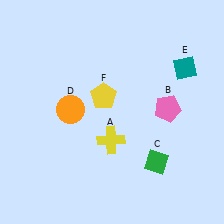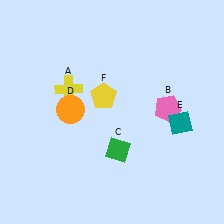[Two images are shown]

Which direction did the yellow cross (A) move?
The yellow cross (A) moved up.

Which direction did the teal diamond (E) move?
The teal diamond (E) moved down.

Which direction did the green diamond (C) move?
The green diamond (C) moved left.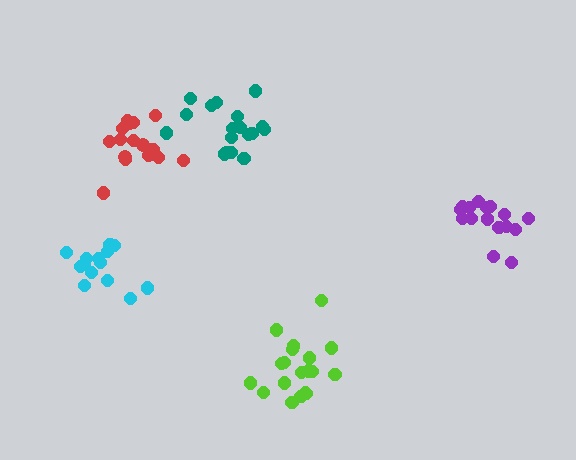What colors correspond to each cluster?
The clusters are colored: purple, cyan, red, teal, lime.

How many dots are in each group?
Group 1: 16 dots, Group 2: 14 dots, Group 3: 17 dots, Group 4: 18 dots, Group 5: 19 dots (84 total).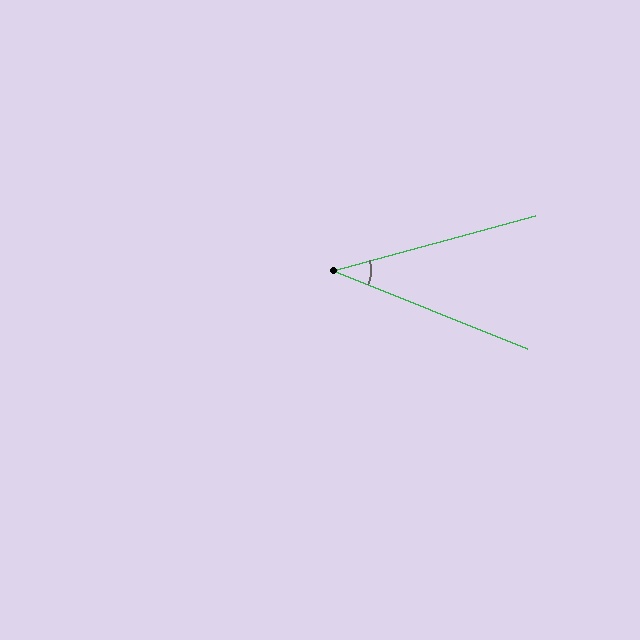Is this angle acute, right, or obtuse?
It is acute.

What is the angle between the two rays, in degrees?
Approximately 37 degrees.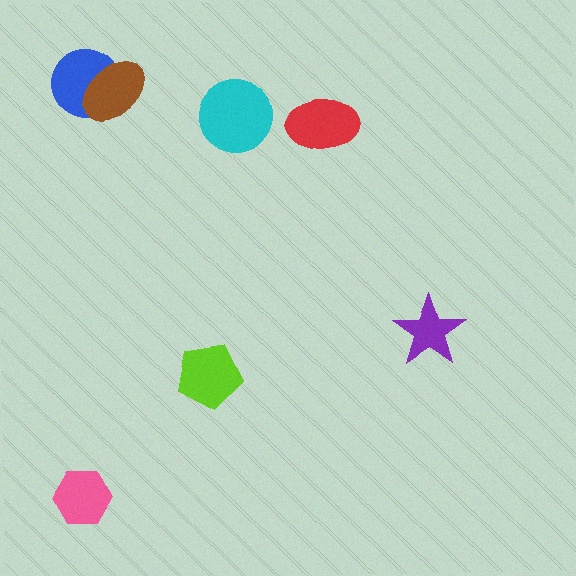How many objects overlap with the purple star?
0 objects overlap with the purple star.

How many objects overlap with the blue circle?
1 object overlaps with the blue circle.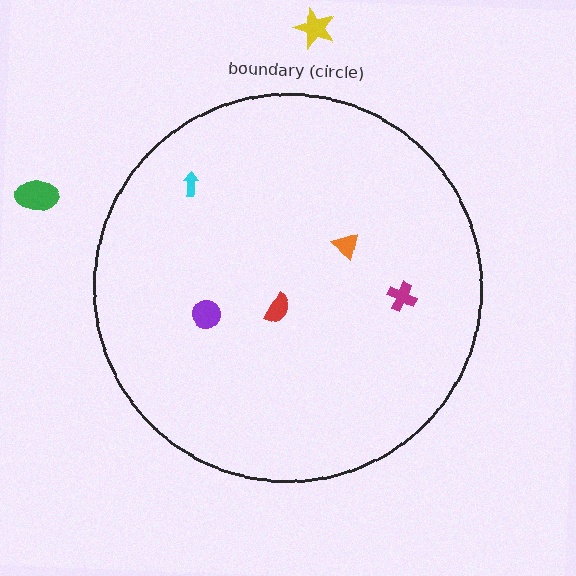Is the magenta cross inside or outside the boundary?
Inside.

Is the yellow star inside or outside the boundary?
Outside.